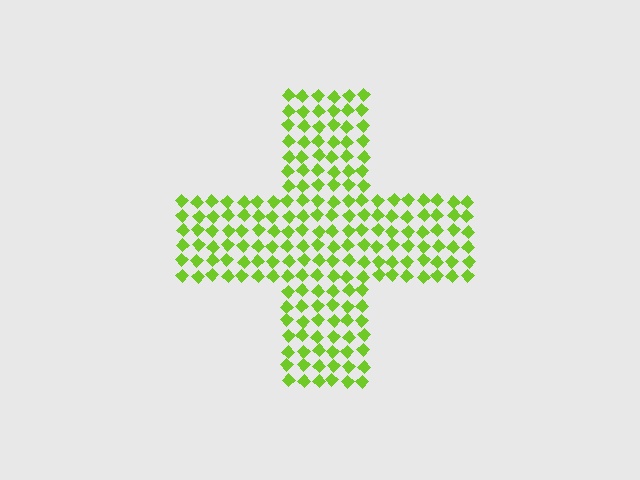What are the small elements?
The small elements are diamonds.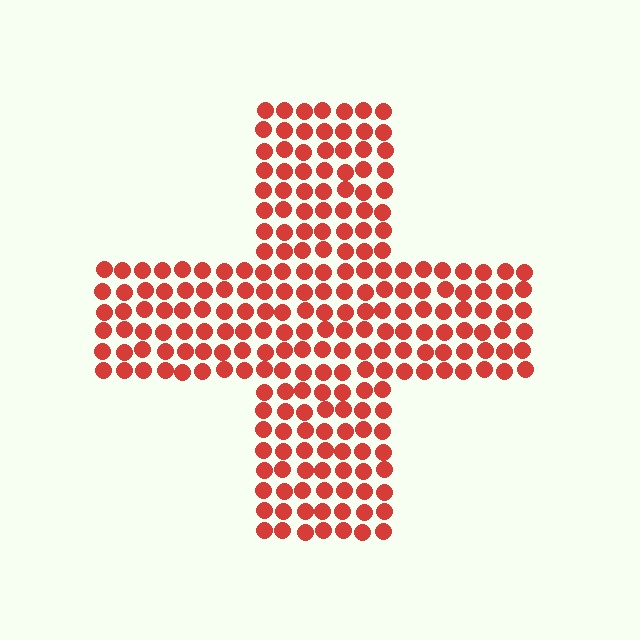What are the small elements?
The small elements are circles.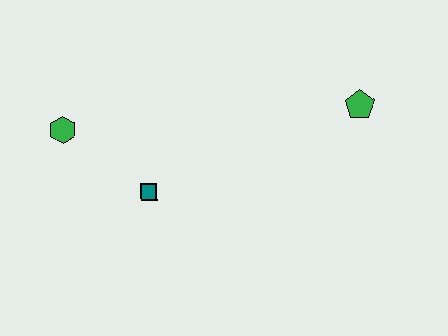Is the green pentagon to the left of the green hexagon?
No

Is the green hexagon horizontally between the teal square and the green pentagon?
No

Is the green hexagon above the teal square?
Yes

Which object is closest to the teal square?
The green hexagon is closest to the teal square.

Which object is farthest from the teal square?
The green pentagon is farthest from the teal square.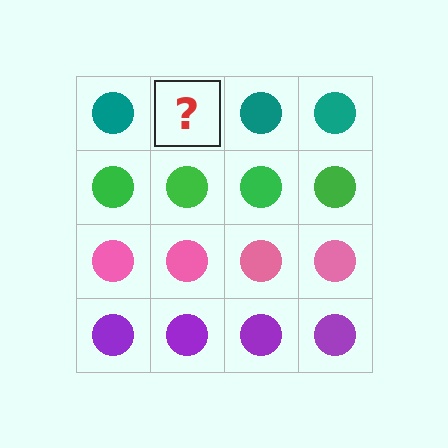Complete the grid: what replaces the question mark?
The question mark should be replaced with a teal circle.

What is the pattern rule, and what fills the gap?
The rule is that each row has a consistent color. The gap should be filled with a teal circle.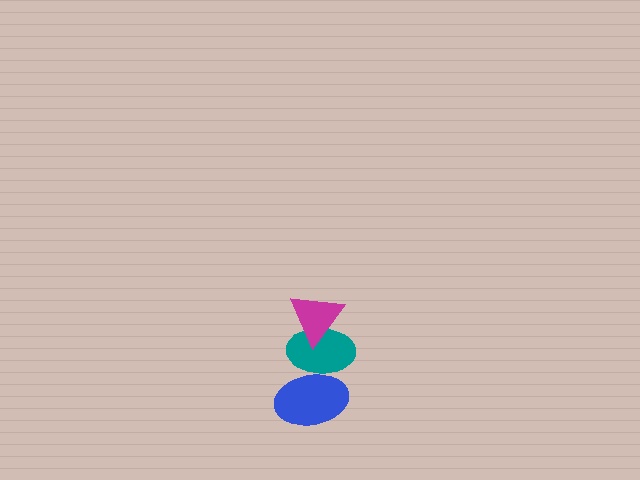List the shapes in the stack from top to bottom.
From top to bottom: the magenta triangle, the teal ellipse, the blue ellipse.